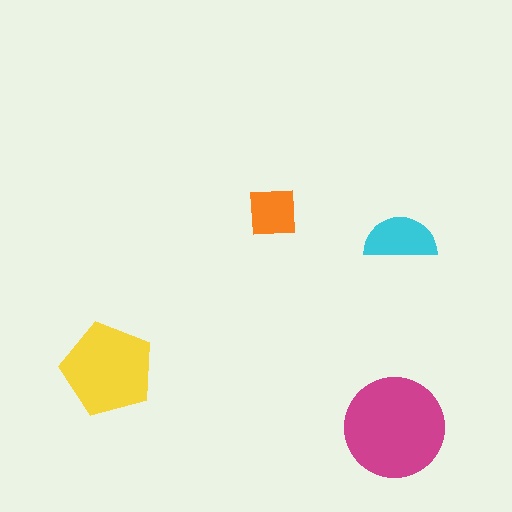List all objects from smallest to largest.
The orange square, the cyan semicircle, the yellow pentagon, the magenta circle.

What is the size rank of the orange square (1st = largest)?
4th.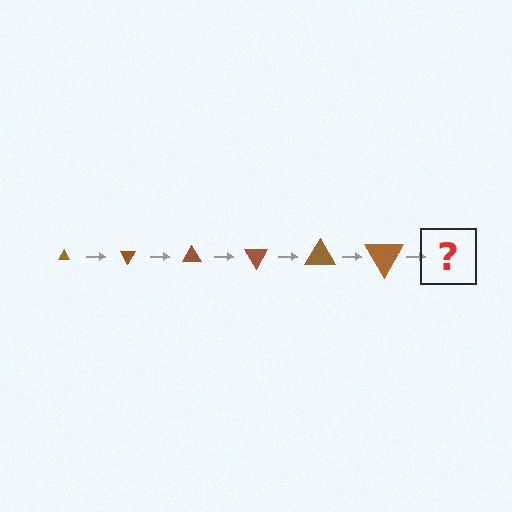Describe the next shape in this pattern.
It should be a triangle, larger than the previous one and rotated 360 degrees from the start.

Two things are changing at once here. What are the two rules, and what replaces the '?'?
The two rules are that the triangle grows larger each step and it rotates 60 degrees each step. The '?' should be a triangle, larger than the previous one and rotated 360 degrees from the start.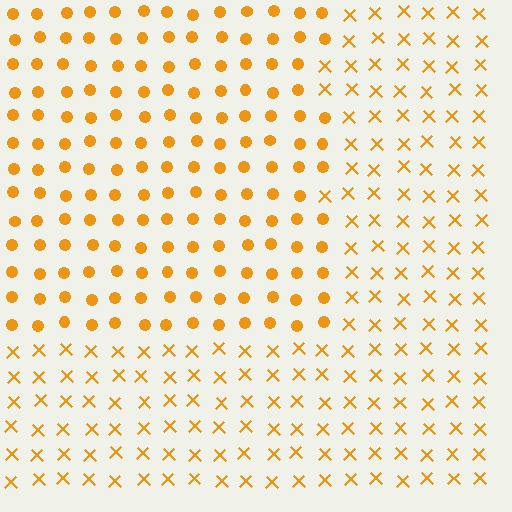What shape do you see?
I see a rectangle.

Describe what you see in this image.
The image is filled with small orange elements arranged in a uniform grid. A rectangle-shaped region contains circles, while the surrounding area contains X marks. The boundary is defined purely by the change in element shape.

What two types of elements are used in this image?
The image uses circles inside the rectangle region and X marks outside it.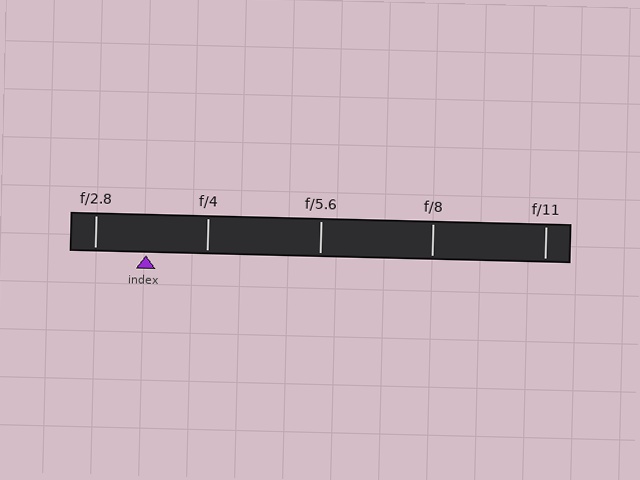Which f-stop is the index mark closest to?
The index mark is closest to f/2.8.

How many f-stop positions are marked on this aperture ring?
There are 5 f-stop positions marked.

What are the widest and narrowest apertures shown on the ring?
The widest aperture shown is f/2.8 and the narrowest is f/11.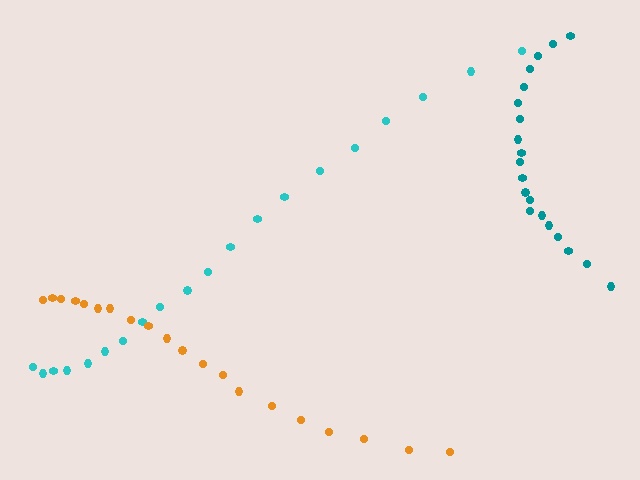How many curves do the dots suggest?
There are 3 distinct paths.